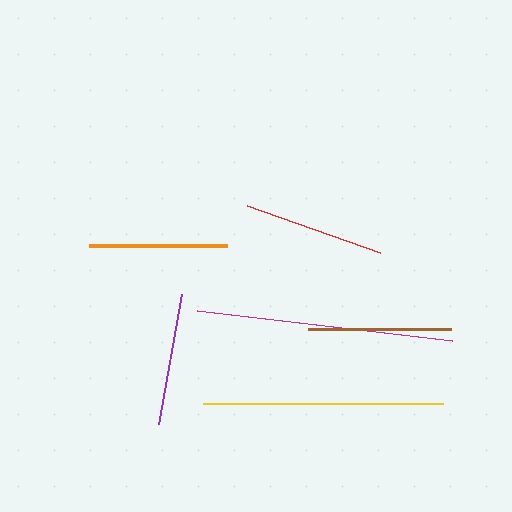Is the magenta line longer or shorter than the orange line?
The magenta line is longer than the orange line.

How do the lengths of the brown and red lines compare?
The brown and red lines are approximately the same length.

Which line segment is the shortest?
The purple line is the shortest at approximately 133 pixels.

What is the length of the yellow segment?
The yellow segment is approximately 240 pixels long.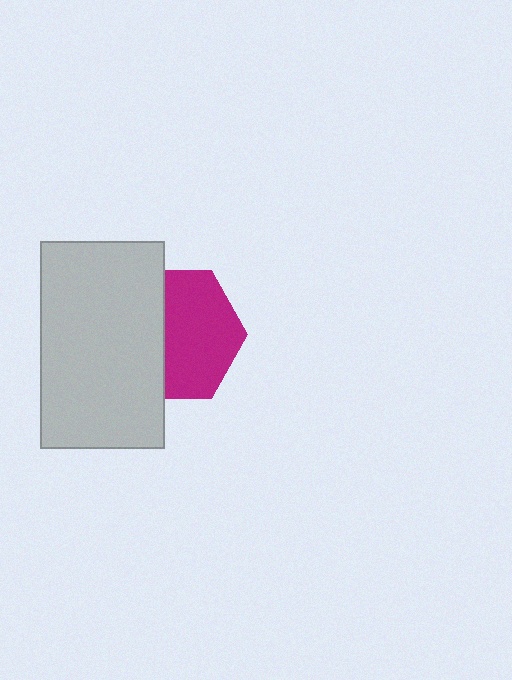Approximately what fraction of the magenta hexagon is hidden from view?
Roughly 42% of the magenta hexagon is hidden behind the light gray rectangle.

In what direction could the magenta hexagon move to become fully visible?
The magenta hexagon could move right. That would shift it out from behind the light gray rectangle entirely.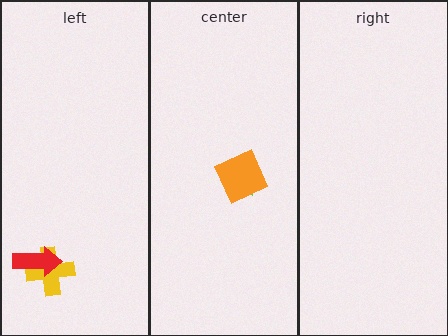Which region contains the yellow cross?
The left region.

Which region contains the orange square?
The center region.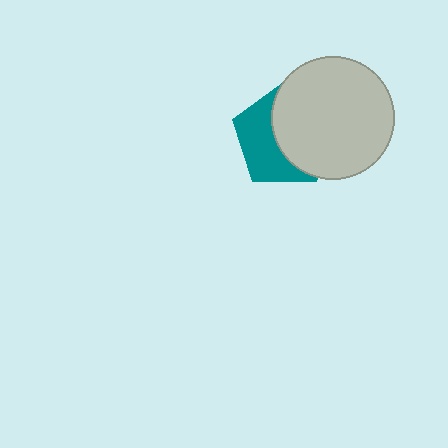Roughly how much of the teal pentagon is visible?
About half of it is visible (roughly 46%).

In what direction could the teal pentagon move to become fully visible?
The teal pentagon could move left. That would shift it out from behind the light gray circle entirely.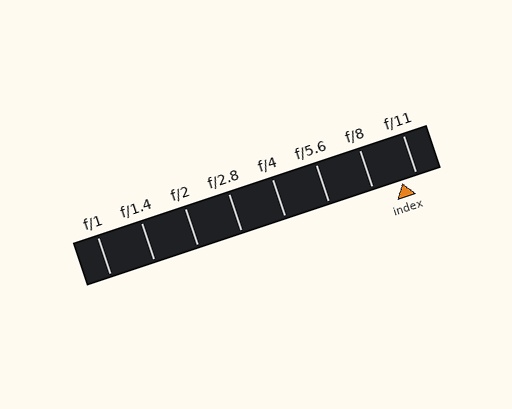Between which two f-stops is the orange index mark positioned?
The index mark is between f/8 and f/11.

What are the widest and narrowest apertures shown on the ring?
The widest aperture shown is f/1 and the narrowest is f/11.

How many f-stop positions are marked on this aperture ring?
There are 8 f-stop positions marked.